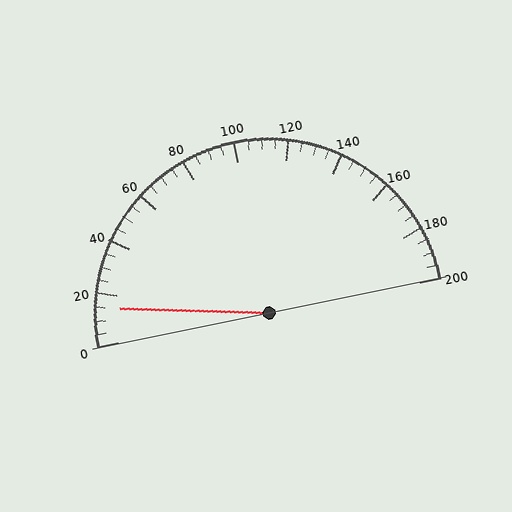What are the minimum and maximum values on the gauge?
The gauge ranges from 0 to 200.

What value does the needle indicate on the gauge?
The needle indicates approximately 15.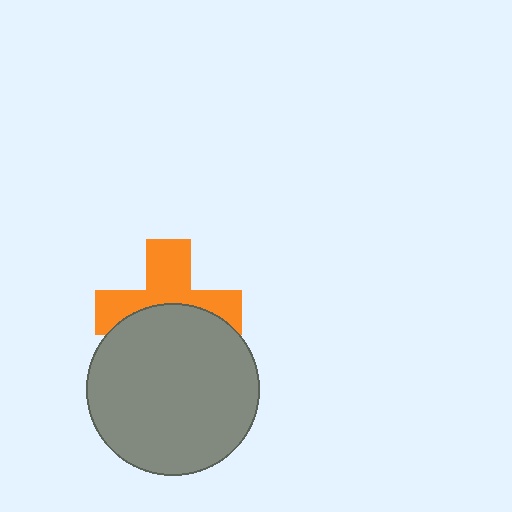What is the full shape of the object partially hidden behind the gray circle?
The partially hidden object is an orange cross.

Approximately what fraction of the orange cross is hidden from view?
Roughly 47% of the orange cross is hidden behind the gray circle.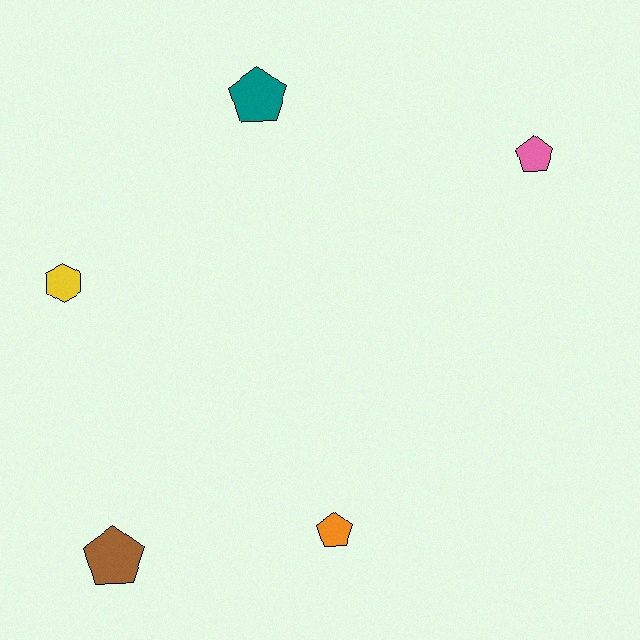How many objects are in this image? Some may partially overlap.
There are 5 objects.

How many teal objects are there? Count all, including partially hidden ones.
There is 1 teal object.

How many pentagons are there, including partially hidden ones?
There are 4 pentagons.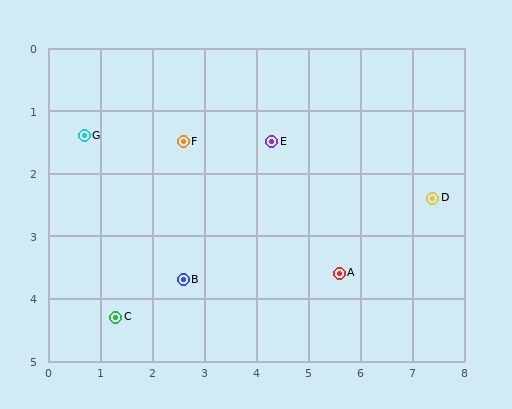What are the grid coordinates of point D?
Point D is at approximately (7.4, 2.4).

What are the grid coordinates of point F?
Point F is at approximately (2.6, 1.5).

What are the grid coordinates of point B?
Point B is at approximately (2.6, 3.7).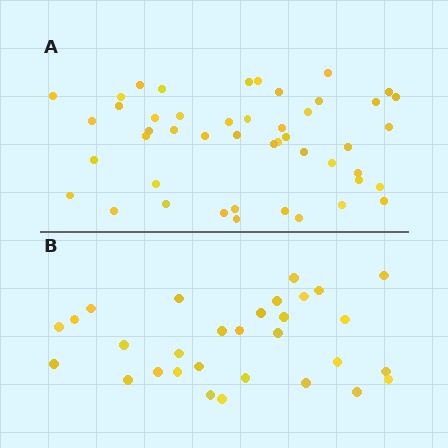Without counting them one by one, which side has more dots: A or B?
Region A (the top region) has more dots.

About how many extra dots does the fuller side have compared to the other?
Region A has approximately 15 more dots than region B.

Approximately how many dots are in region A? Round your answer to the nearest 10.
About 50 dots. (The exact count is 47, which rounds to 50.)